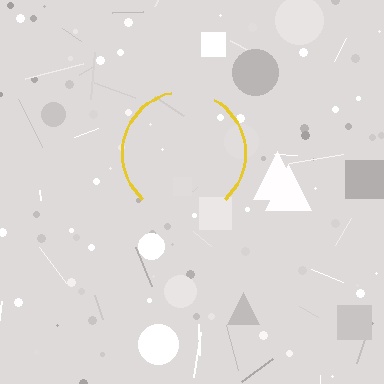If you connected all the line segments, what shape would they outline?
They would outline a circle.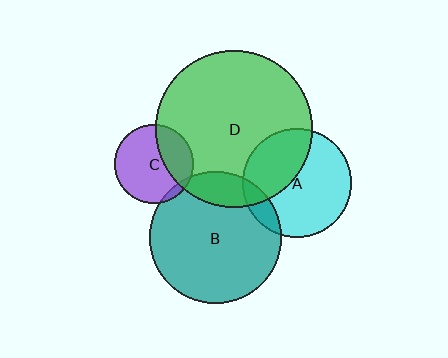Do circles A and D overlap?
Yes.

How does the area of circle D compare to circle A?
Approximately 2.1 times.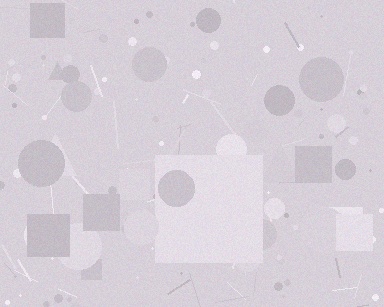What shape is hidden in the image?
A square is hidden in the image.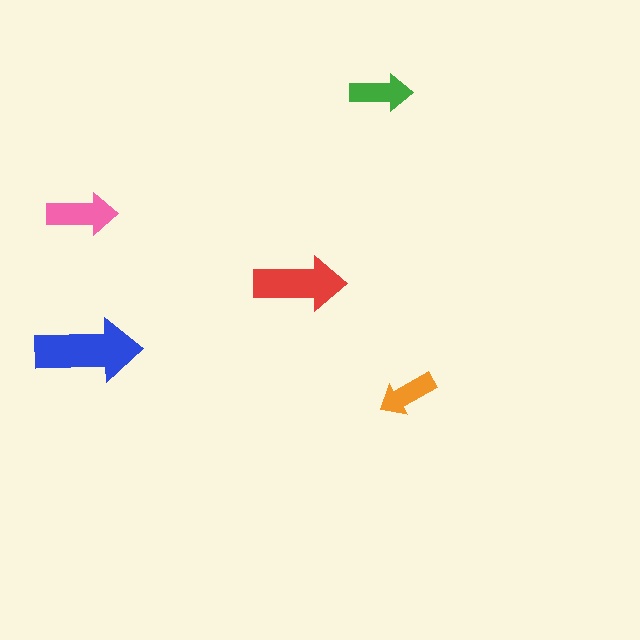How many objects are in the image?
There are 5 objects in the image.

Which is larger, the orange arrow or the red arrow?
The red one.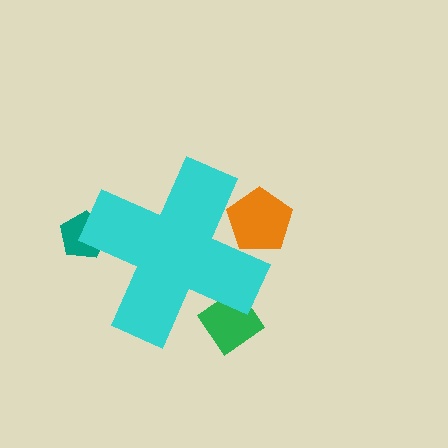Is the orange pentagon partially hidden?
Yes, the orange pentagon is partially hidden behind the cyan cross.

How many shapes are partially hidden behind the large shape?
3 shapes are partially hidden.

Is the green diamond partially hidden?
Yes, the green diamond is partially hidden behind the cyan cross.